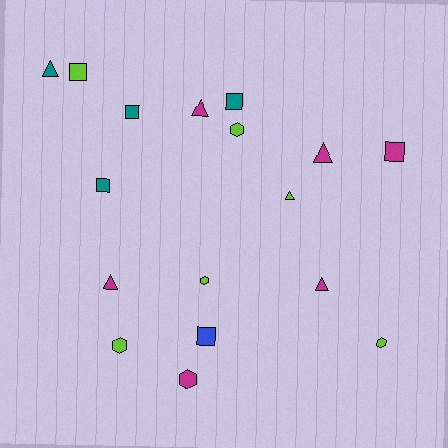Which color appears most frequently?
Magenta, with 6 objects.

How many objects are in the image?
There are 17 objects.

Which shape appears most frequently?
Triangle, with 6 objects.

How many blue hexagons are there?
There are no blue hexagons.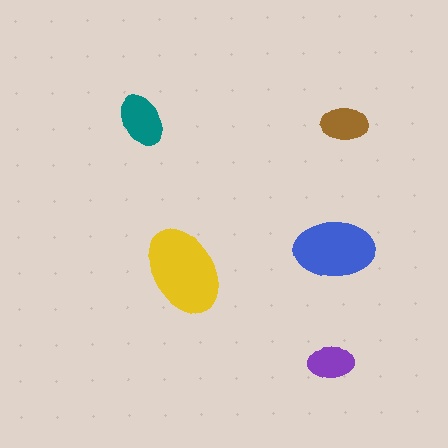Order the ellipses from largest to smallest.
the yellow one, the blue one, the teal one, the brown one, the purple one.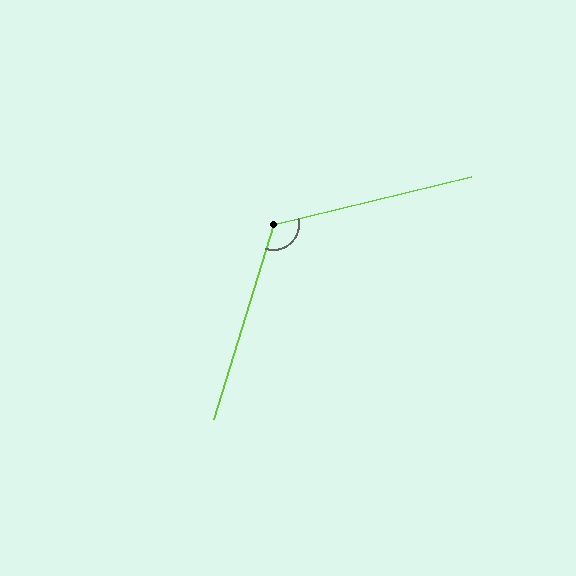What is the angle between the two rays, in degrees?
Approximately 121 degrees.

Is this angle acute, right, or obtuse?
It is obtuse.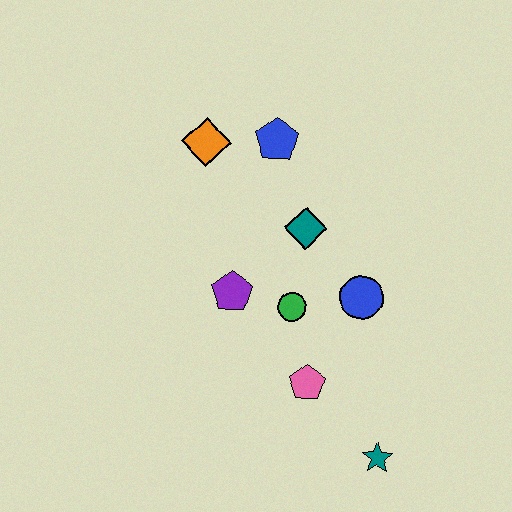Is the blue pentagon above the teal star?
Yes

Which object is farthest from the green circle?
The orange diamond is farthest from the green circle.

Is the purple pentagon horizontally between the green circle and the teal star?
No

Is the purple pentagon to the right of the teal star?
No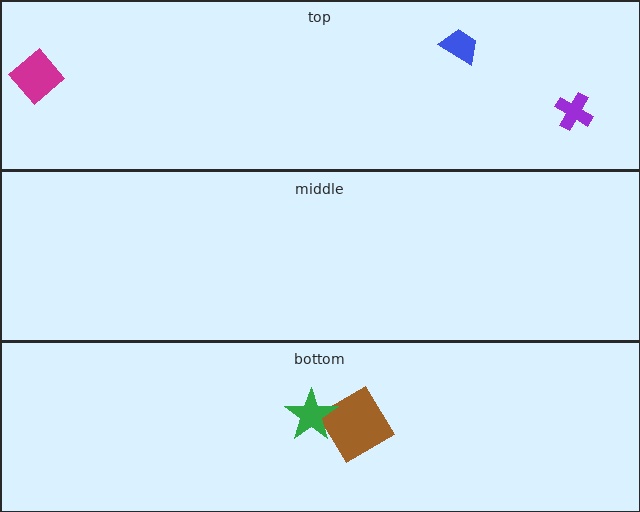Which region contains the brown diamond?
The bottom region.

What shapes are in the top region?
The blue trapezoid, the purple cross, the magenta diamond.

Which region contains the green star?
The bottom region.